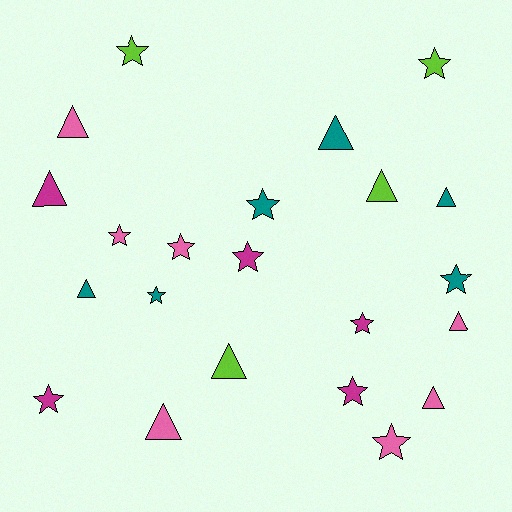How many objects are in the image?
There are 22 objects.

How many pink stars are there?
There are 3 pink stars.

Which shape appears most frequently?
Star, with 12 objects.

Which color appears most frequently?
Pink, with 7 objects.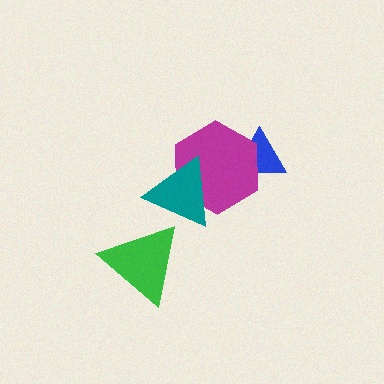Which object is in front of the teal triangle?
The green triangle is in front of the teal triangle.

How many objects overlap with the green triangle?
1 object overlaps with the green triangle.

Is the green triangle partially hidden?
No, no other shape covers it.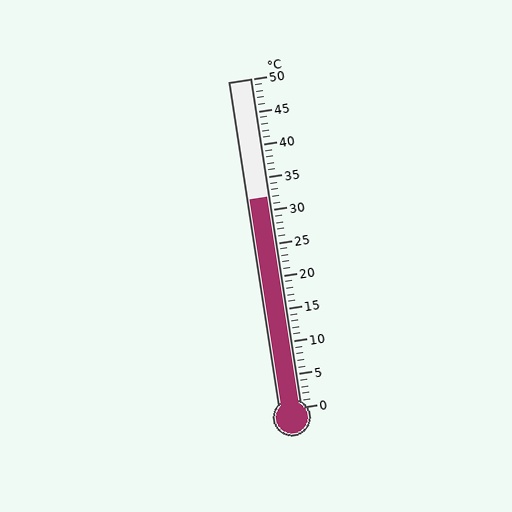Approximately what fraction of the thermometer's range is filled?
The thermometer is filled to approximately 65% of its range.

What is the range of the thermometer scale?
The thermometer scale ranges from 0°C to 50°C.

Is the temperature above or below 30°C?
The temperature is above 30°C.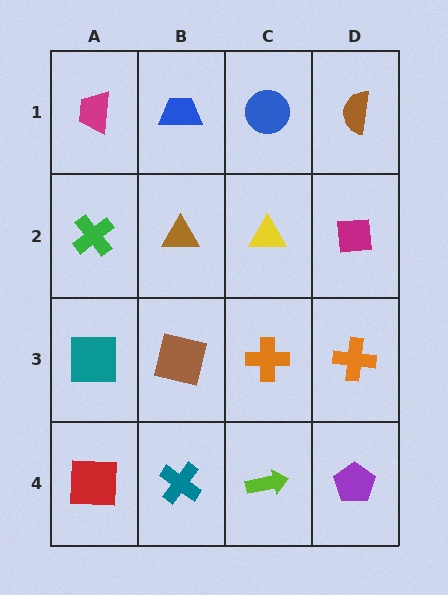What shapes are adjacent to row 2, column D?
A brown semicircle (row 1, column D), an orange cross (row 3, column D), a yellow triangle (row 2, column C).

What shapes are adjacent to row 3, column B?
A brown triangle (row 2, column B), a teal cross (row 4, column B), a teal square (row 3, column A), an orange cross (row 3, column C).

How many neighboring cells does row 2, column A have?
3.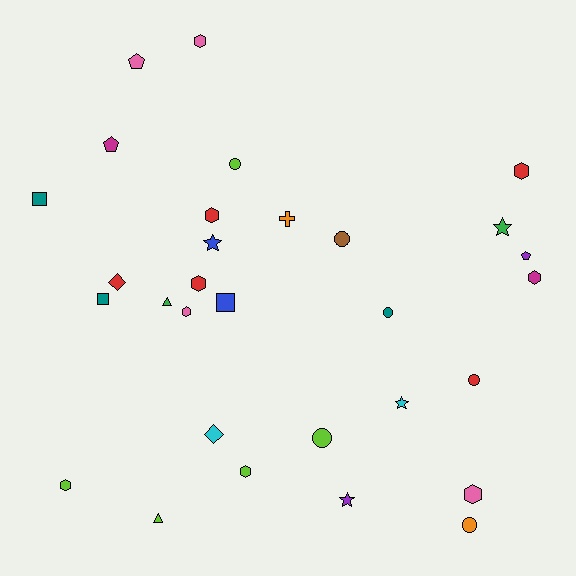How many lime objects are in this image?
There are 5 lime objects.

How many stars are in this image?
There are 4 stars.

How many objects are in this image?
There are 30 objects.